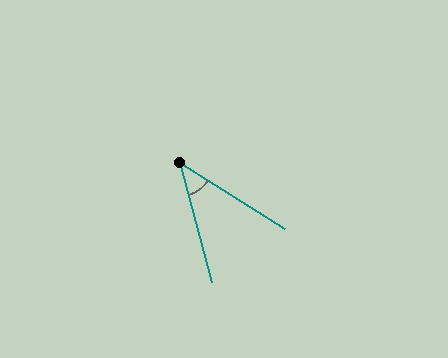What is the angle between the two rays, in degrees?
Approximately 43 degrees.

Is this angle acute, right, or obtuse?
It is acute.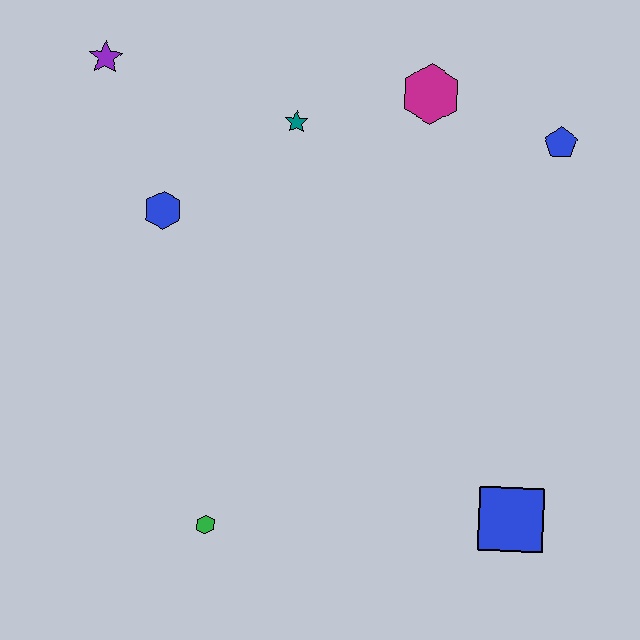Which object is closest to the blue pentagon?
The magenta hexagon is closest to the blue pentagon.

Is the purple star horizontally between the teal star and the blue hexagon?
No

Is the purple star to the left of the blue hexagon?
Yes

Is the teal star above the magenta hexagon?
No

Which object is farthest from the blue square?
The purple star is farthest from the blue square.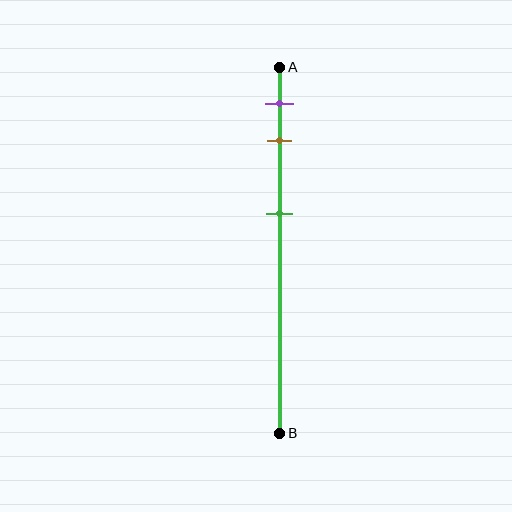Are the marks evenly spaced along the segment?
No, the marks are not evenly spaced.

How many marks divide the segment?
There are 3 marks dividing the segment.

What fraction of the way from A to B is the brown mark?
The brown mark is approximately 20% (0.2) of the way from A to B.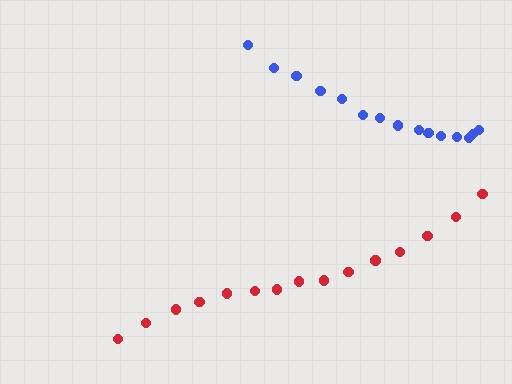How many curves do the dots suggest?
There are 2 distinct paths.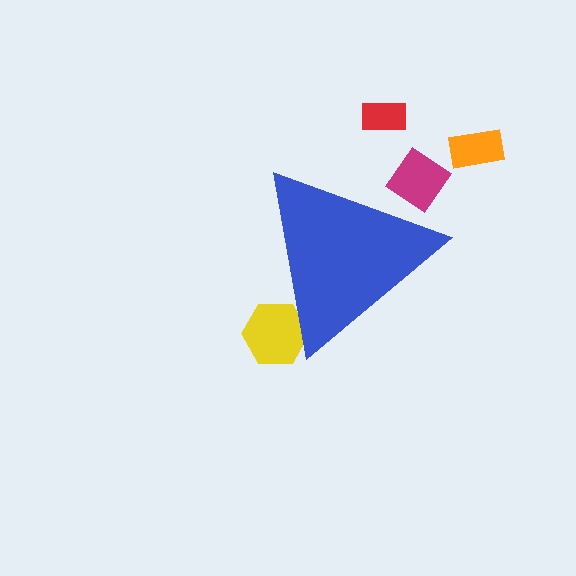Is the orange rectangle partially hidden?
No, the orange rectangle is fully visible.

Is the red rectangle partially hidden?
No, the red rectangle is fully visible.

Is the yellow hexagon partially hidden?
Yes, the yellow hexagon is partially hidden behind the blue triangle.